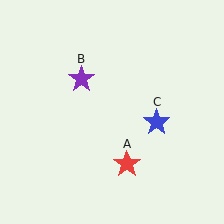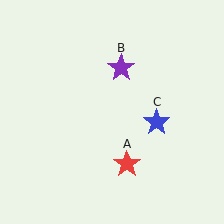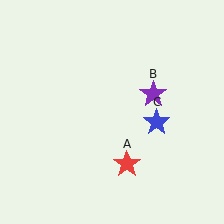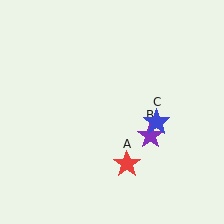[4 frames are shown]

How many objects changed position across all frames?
1 object changed position: purple star (object B).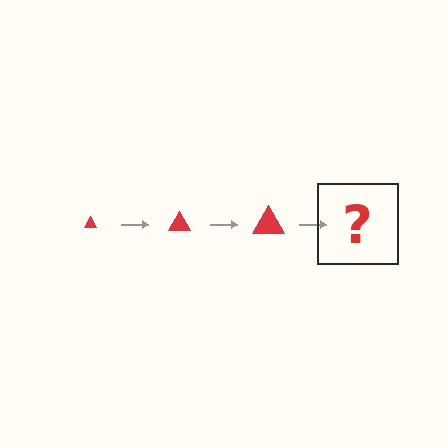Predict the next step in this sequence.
The next step is a red triangle, larger than the previous one.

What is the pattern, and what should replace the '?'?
The pattern is that the triangle gets progressively larger each step. The '?' should be a red triangle, larger than the previous one.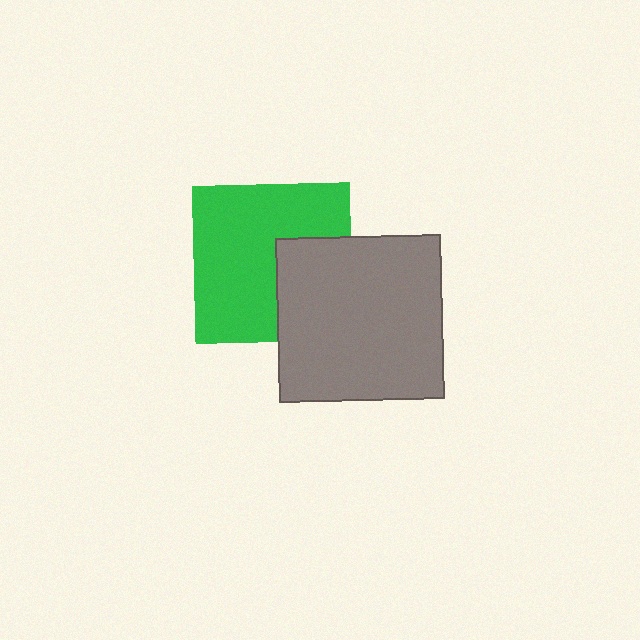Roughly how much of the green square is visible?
Most of it is visible (roughly 68%).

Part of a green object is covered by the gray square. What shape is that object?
It is a square.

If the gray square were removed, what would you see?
You would see the complete green square.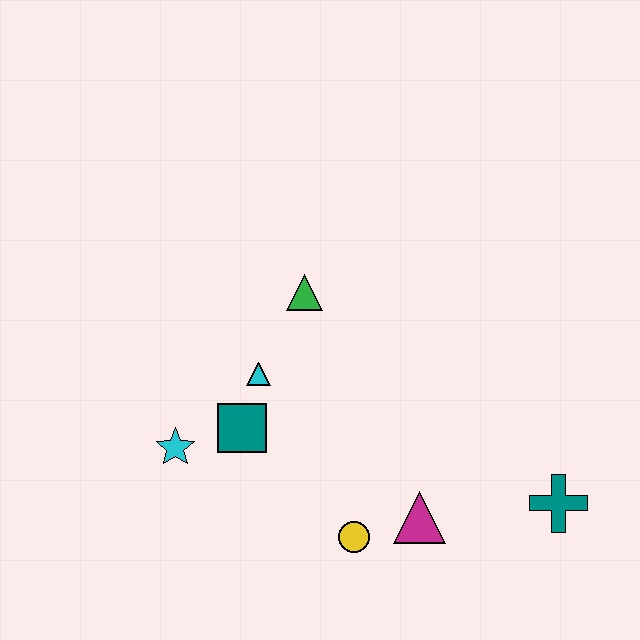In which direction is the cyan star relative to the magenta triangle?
The cyan star is to the left of the magenta triangle.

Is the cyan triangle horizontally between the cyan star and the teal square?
No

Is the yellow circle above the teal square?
No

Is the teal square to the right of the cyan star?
Yes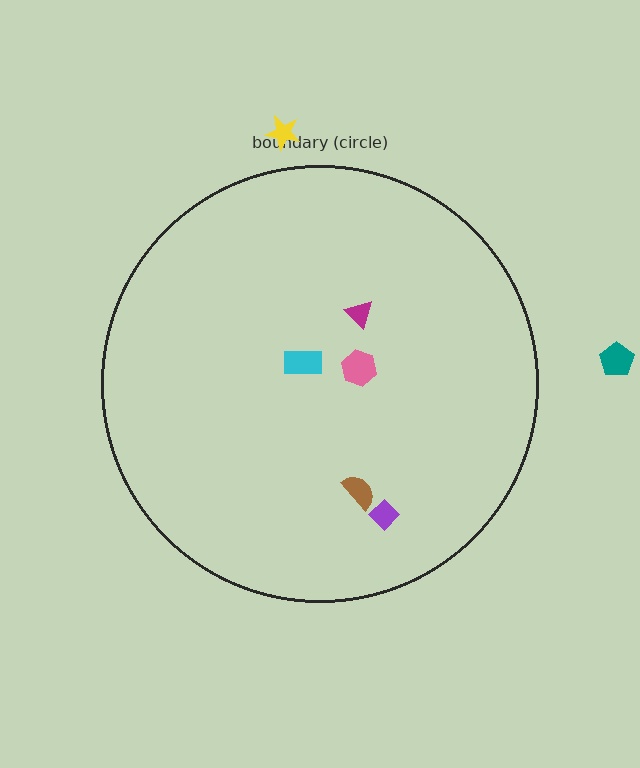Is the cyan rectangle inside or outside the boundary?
Inside.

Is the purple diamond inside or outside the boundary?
Inside.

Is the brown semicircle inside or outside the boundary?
Inside.